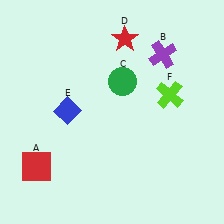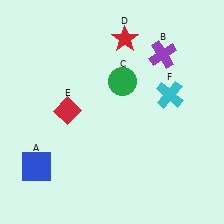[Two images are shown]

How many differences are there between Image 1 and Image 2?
There are 3 differences between the two images.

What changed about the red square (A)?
In Image 1, A is red. In Image 2, it changed to blue.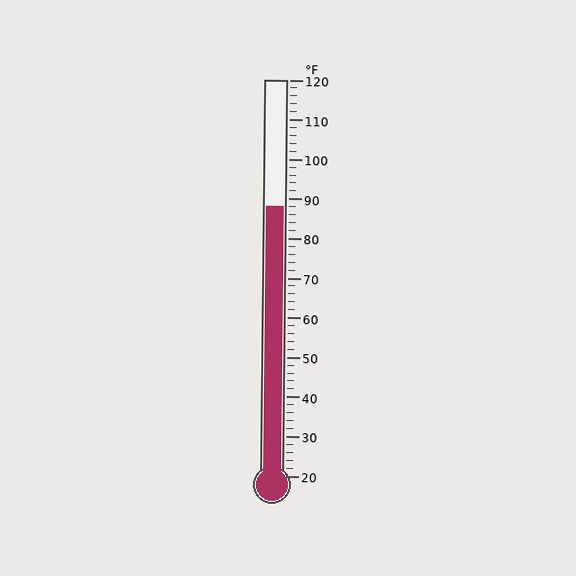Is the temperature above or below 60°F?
The temperature is above 60°F.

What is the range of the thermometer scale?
The thermometer scale ranges from 20°F to 120°F.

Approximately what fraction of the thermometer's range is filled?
The thermometer is filled to approximately 70% of its range.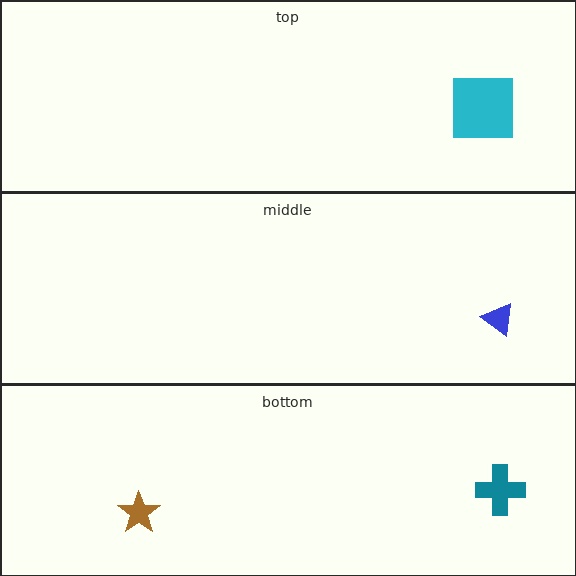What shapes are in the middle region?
The blue triangle.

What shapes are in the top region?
The cyan square.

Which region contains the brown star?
The bottom region.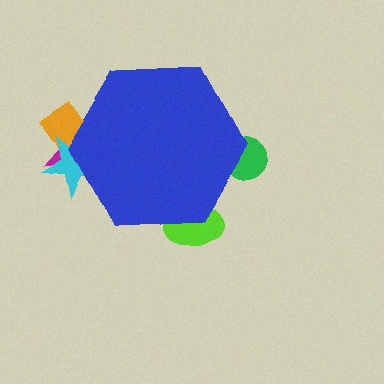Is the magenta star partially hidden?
Yes, the magenta star is partially hidden behind the blue hexagon.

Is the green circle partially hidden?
Yes, the green circle is partially hidden behind the blue hexagon.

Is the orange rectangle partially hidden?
Yes, the orange rectangle is partially hidden behind the blue hexagon.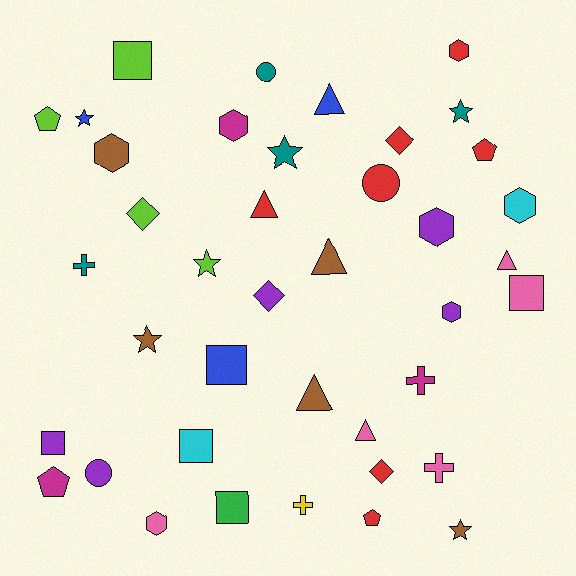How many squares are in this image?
There are 6 squares.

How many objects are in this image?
There are 40 objects.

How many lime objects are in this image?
There are 4 lime objects.